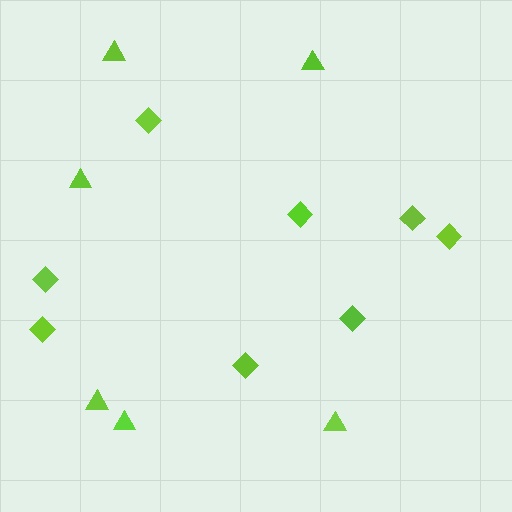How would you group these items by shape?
There are 2 groups: one group of diamonds (8) and one group of triangles (6).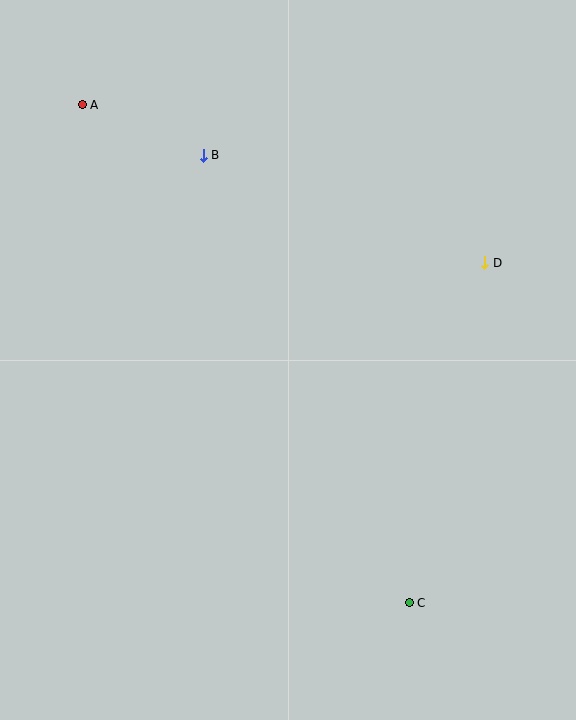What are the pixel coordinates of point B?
Point B is at (203, 155).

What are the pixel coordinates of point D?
Point D is at (485, 263).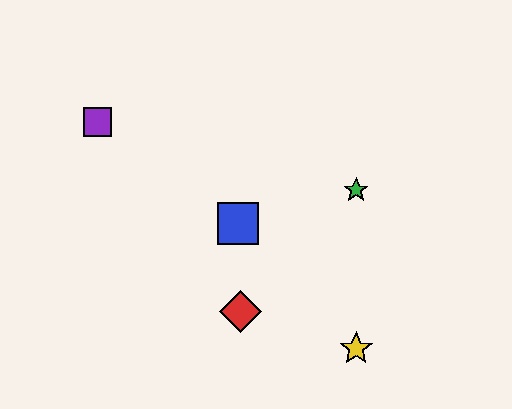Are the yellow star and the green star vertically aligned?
Yes, both are at x≈356.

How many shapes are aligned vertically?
2 shapes (the green star, the yellow star) are aligned vertically.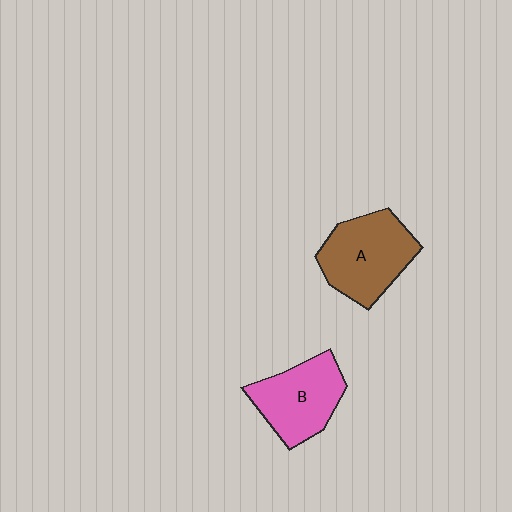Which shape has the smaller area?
Shape B (pink).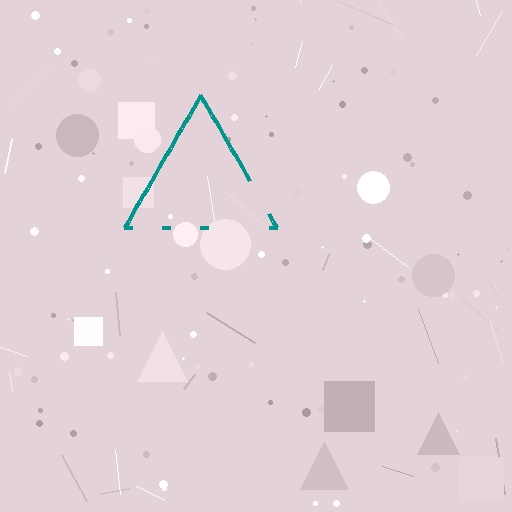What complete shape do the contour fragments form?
The contour fragments form a triangle.